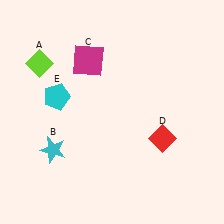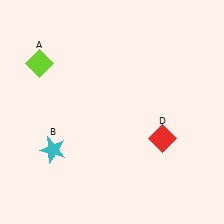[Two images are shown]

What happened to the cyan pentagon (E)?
The cyan pentagon (E) was removed in Image 2. It was in the top-left area of Image 1.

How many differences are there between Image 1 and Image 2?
There are 2 differences between the two images.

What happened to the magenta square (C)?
The magenta square (C) was removed in Image 2. It was in the top-left area of Image 1.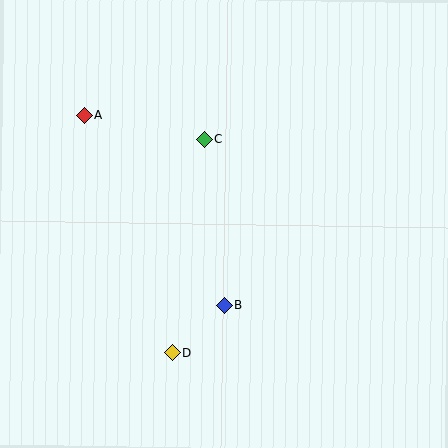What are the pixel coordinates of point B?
Point B is at (224, 305).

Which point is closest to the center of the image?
Point B at (224, 305) is closest to the center.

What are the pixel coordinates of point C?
Point C is at (205, 139).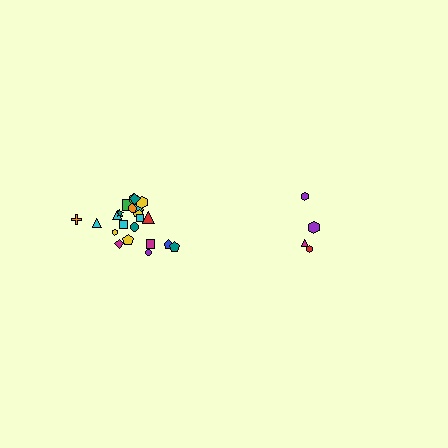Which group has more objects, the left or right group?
The left group.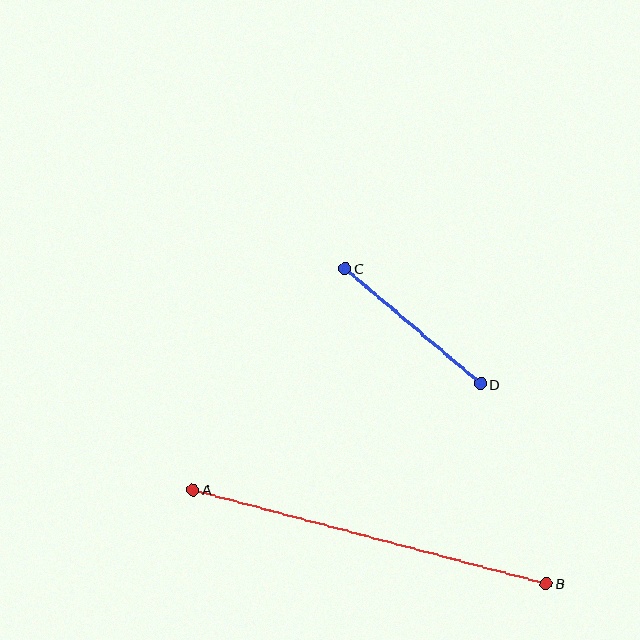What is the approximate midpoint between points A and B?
The midpoint is at approximately (370, 537) pixels.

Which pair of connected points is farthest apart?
Points A and B are farthest apart.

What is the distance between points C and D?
The distance is approximately 178 pixels.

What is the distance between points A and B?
The distance is approximately 365 pixels.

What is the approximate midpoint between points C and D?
The midpoint is at approximately (413, 326) pixels.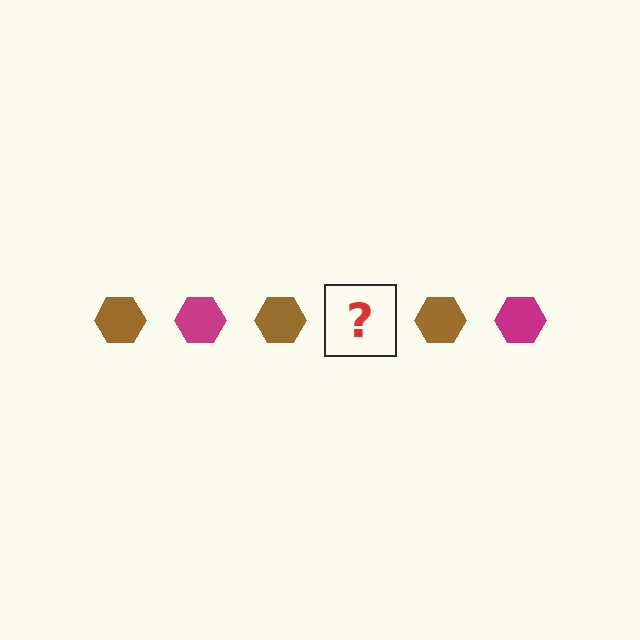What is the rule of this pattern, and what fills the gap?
The rule is that the pattern cycles through brown, magenta hexagons. The gap should be filled with a magenta hexagon.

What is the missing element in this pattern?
The missing element is a magenta hexagon.